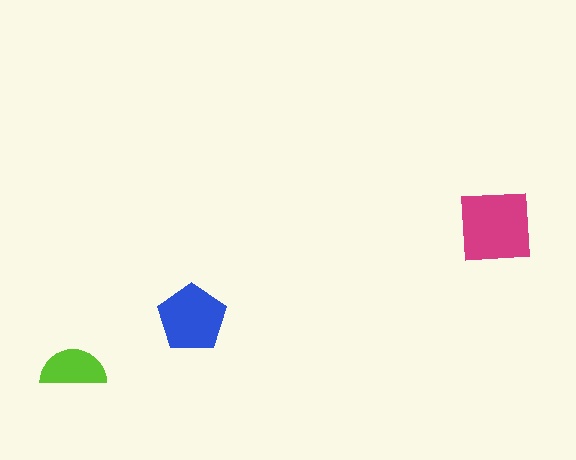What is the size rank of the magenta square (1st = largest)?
1st.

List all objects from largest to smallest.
The magenta square, the blue pentagon, the lime semicircle.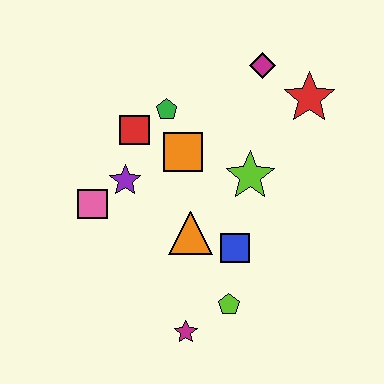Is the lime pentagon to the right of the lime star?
No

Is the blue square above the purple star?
No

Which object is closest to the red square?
The green pentagon is closest to the red square.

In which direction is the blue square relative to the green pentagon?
The blue square is below the green pentagon.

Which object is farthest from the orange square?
The magenta star is farthest from the orange square.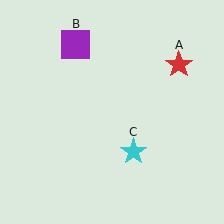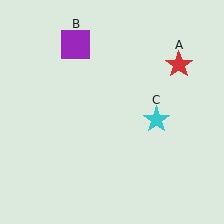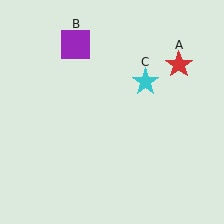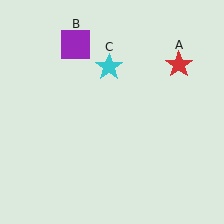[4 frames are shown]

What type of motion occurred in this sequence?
The cyan star (object C) rotated counterclockwise around the center of the scene.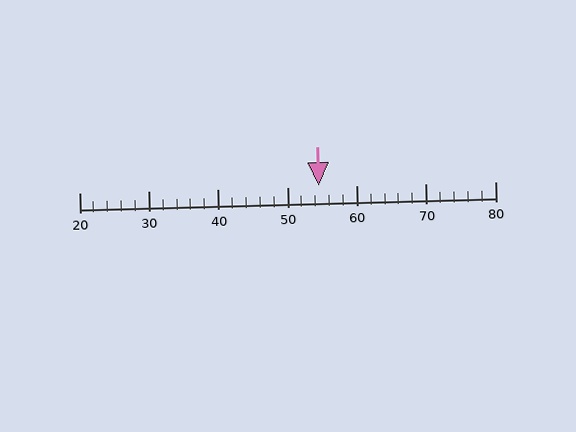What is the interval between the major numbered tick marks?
The major tick marks are spaced 10 units apart.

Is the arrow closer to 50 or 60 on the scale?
The arrow is closer to 50.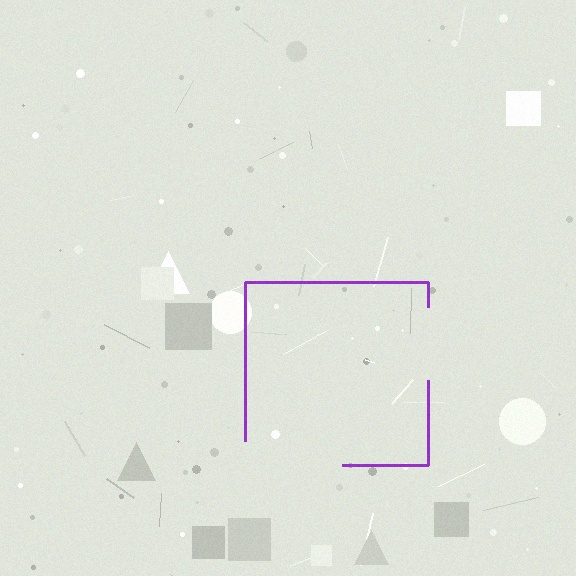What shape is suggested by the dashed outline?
The dashed outline suggests a square.